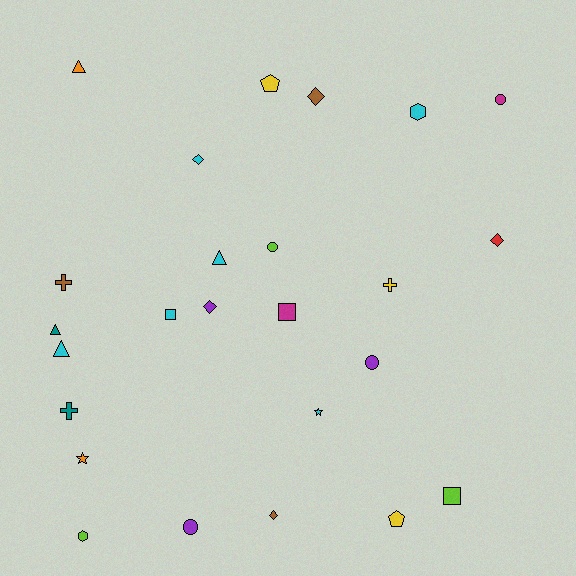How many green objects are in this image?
There are no green objects.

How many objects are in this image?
There are 25 objects.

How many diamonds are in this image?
There are 5 diamonds.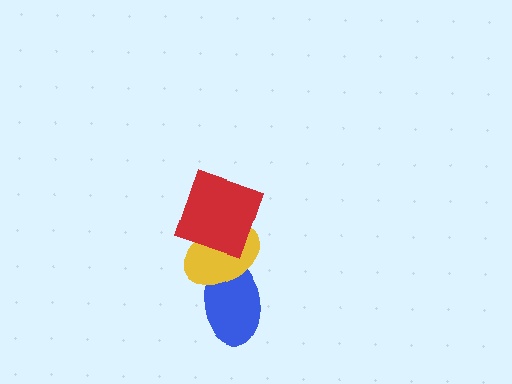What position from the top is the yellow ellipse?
The yellow ellipse is 2nd from the top.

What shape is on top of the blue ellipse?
The yellow ellipse is on top of the blue ellipse.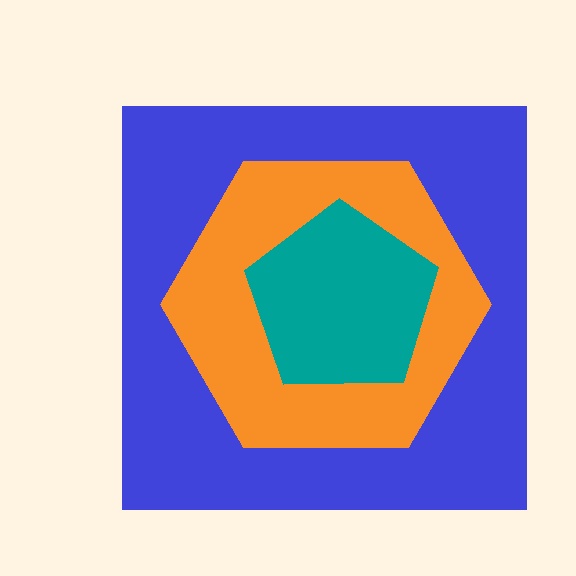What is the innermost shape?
The teal pentagon.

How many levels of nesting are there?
3.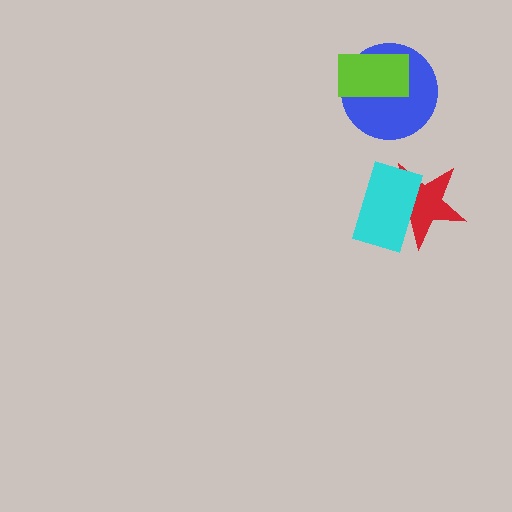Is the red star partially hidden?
Yes, it is partially covered by another shape.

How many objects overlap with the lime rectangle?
1 object overlaps with the lime rectangle.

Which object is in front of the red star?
The cyan rectangle is in front of the red star.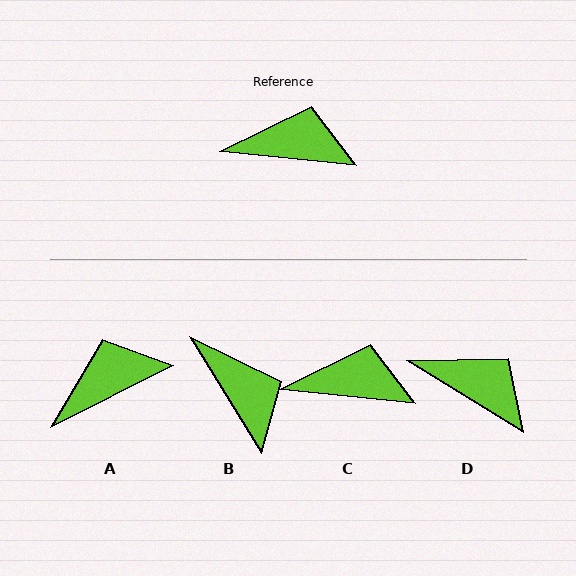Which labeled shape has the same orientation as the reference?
C.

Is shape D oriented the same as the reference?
No, it is off by about 26 degrees.